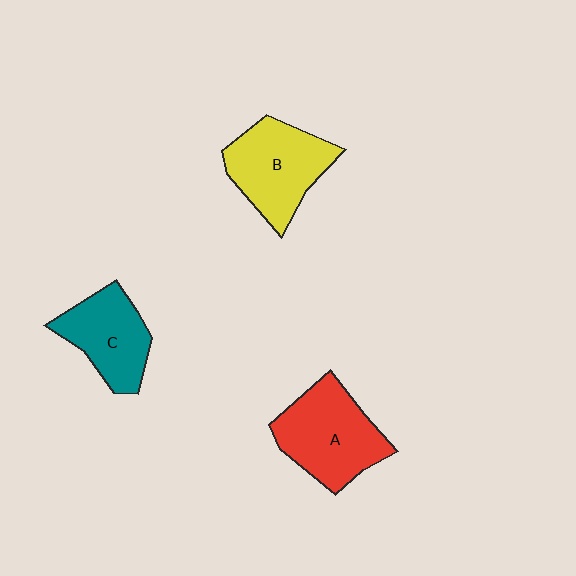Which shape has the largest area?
Shape A (red).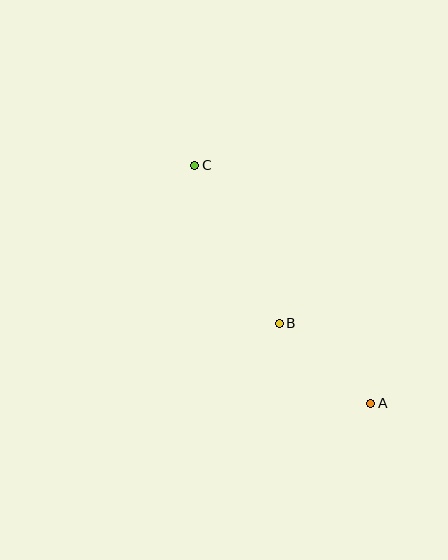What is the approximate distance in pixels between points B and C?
The distance between B and C is approximately 179 pixels.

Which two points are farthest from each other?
Points A and C are farthest from each other.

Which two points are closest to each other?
Points A and B are closest to each other.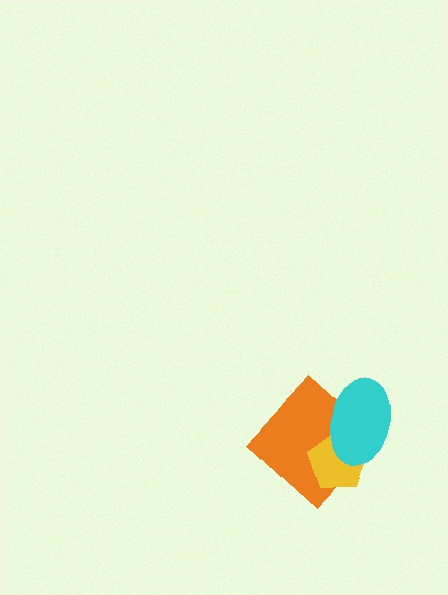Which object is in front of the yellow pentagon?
The cyan ellipse is in front of the yellow pentagon.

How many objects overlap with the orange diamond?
2 objects overlap with the orange diamond.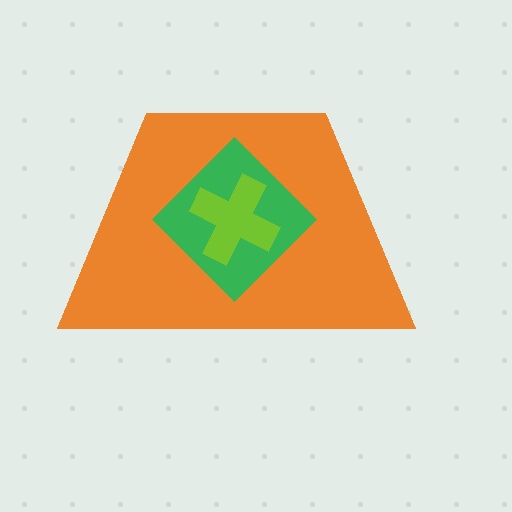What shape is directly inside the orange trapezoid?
The green diamond.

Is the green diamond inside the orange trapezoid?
Yes.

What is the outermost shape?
The orange trapezoid.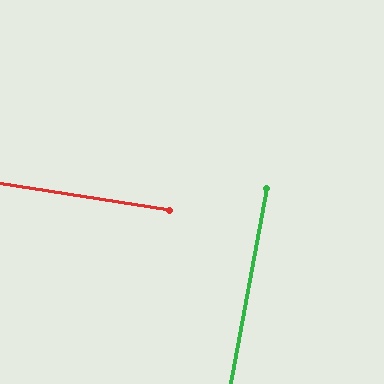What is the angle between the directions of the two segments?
Approximately 88 degrees.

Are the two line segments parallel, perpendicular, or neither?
Perpendicular — they meet at approximately 88°.